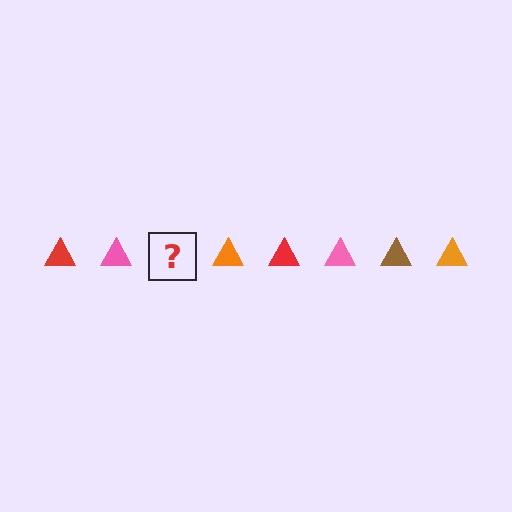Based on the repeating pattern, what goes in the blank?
The blank should be a brown triangle.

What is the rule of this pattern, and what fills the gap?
The rule is that the pattern cycles through red, pink, brown, orange triangles. The gap should be filled with a brown triangle.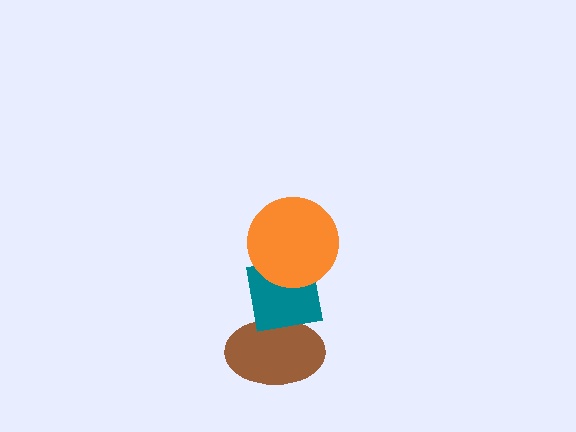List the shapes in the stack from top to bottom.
From top to bottom: the orange circle, the teal square, the brown ellipse.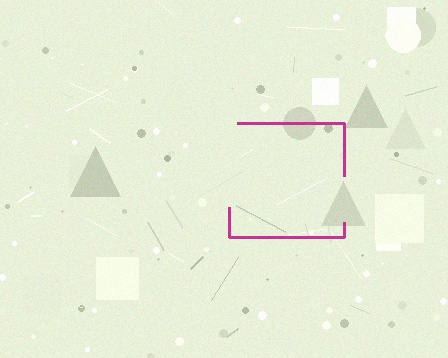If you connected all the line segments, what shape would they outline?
They would outline a square.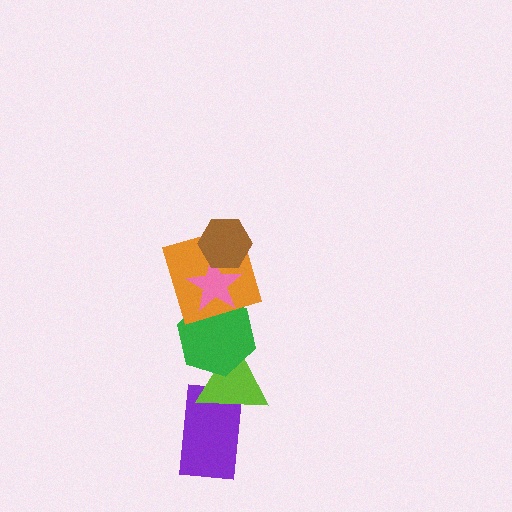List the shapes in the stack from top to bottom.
From top to bottom: the brown hexagon, the pink star, the orange square, the green hexagon, the lime triangle, the purple rectangle.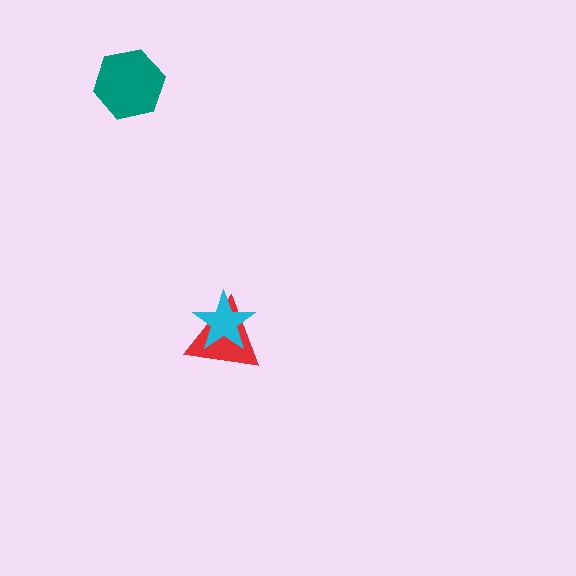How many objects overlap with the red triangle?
1 object overlaps with the red triangle.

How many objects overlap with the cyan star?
1 object overlaps with the cyan star.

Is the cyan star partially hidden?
No, no other shape covers it.